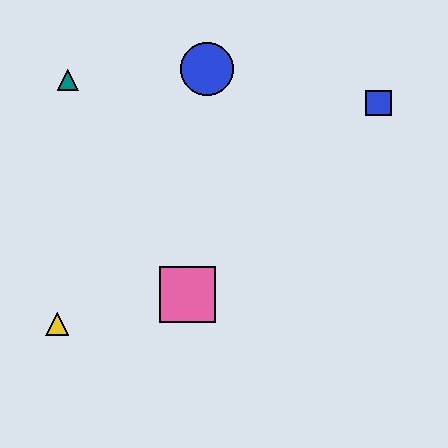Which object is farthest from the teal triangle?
The blue square is farthest from the teal triangle.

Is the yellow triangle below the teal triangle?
Yes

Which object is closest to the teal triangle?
The blue circle is closest to the teal triangle.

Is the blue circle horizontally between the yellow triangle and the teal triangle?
No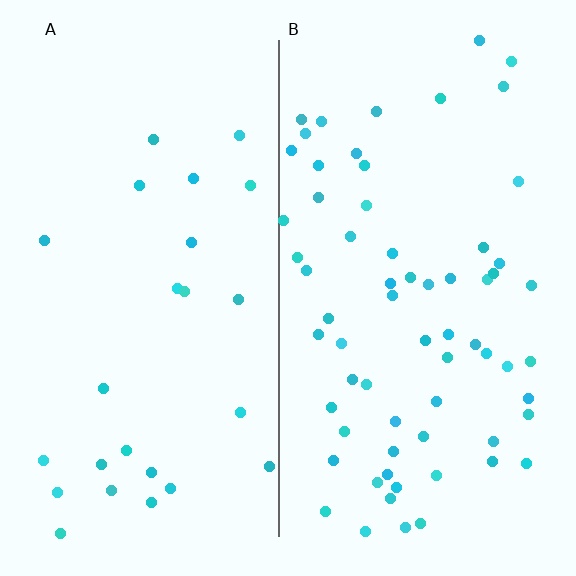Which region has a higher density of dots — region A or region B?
B (the right).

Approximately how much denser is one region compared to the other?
Approximately 2.6× — region B over region A.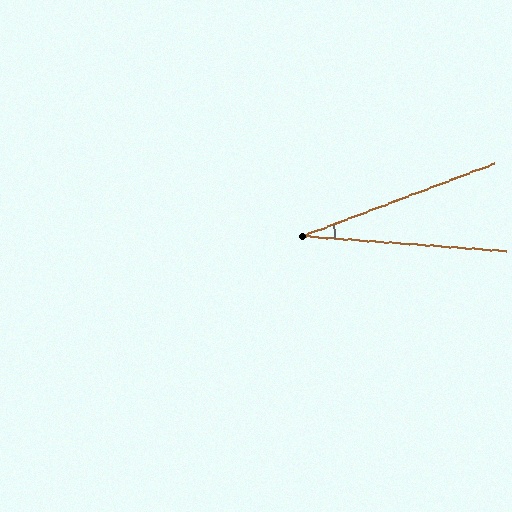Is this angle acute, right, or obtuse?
It is acute.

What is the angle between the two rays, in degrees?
Approximately 25 degrees.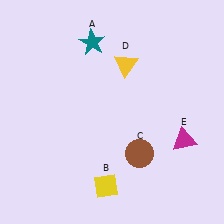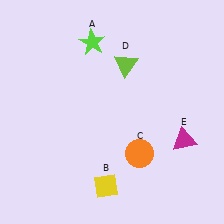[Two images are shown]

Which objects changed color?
A changed from teal to lime. C changed from brown to orange. D changed from yellow to lime.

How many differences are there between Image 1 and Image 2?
There are 3 differences between the two images.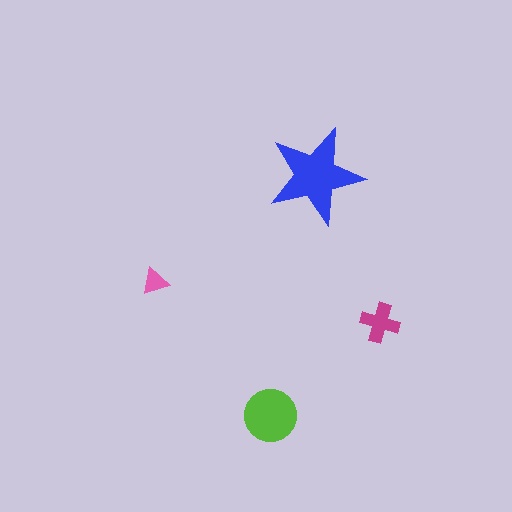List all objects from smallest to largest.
The pink triangle, the magenta cross, the lime circle, the blue star.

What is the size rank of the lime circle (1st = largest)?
2nd.